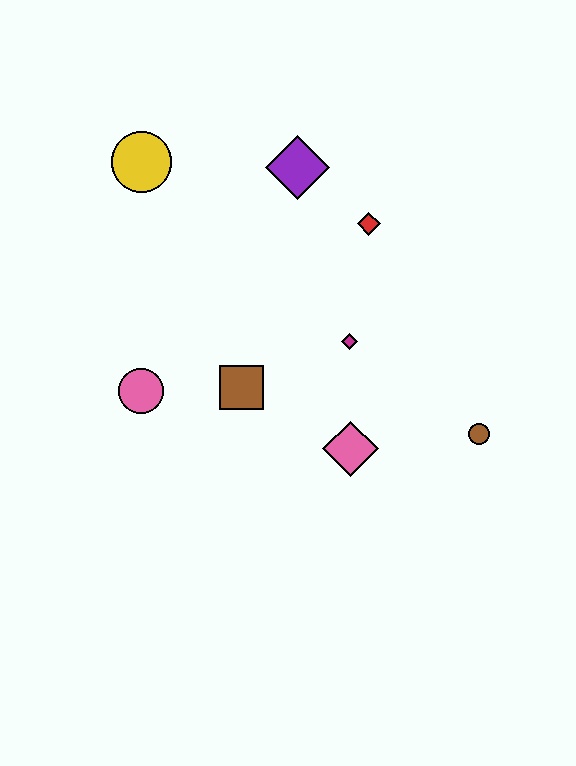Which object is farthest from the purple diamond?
The brown circle is farthest from the purple diamond.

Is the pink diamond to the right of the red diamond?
No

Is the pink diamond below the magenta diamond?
Yes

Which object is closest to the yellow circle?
The purple diamond is closest to the yellow circle.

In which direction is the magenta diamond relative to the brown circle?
The magenta diamond is to the left of the brown circle.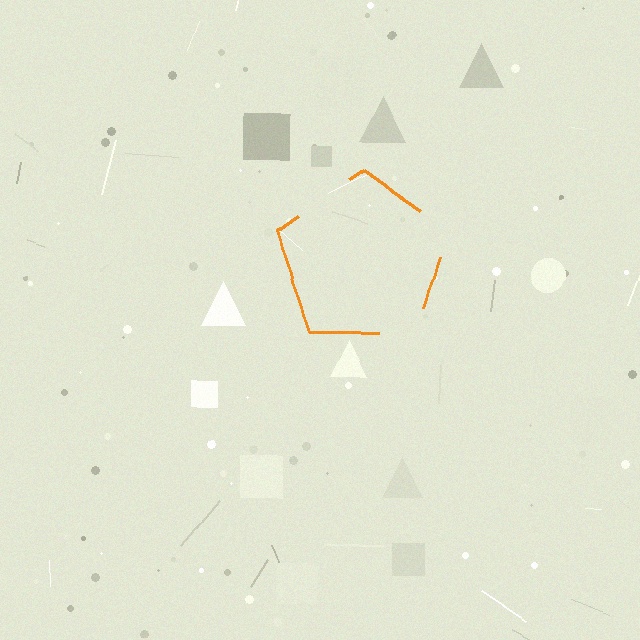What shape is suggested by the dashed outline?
The dashed outline suggests a pentagon.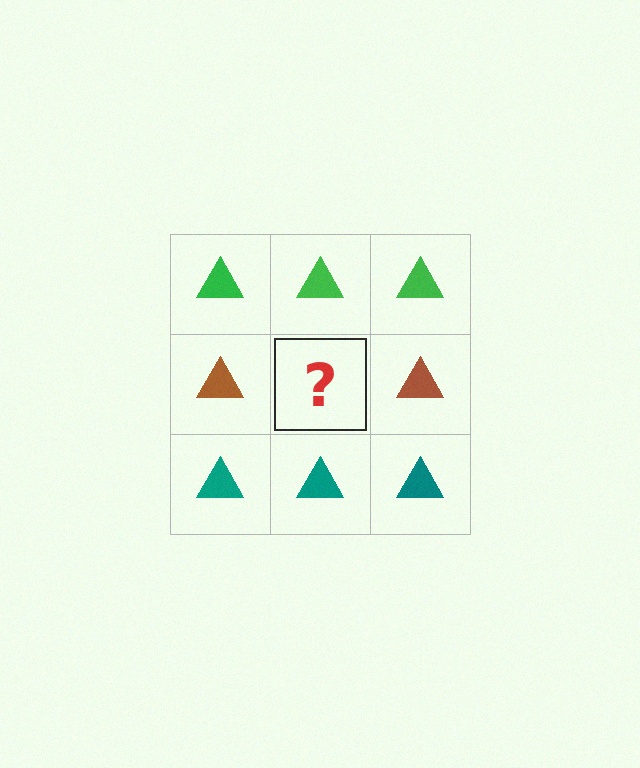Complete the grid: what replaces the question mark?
The question mark should be replaced with a brown triangle.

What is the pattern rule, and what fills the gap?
The rule is that each row has a consistent color. The gap should be filled with a brown triangle.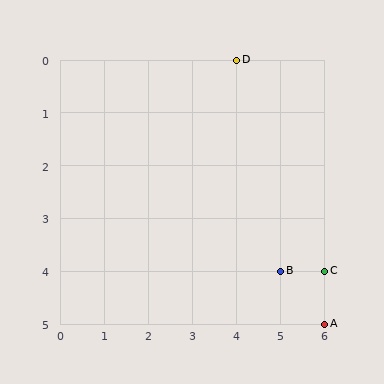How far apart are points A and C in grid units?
Points A and C are 1 row apart.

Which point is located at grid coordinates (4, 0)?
Point D is at (4, 0).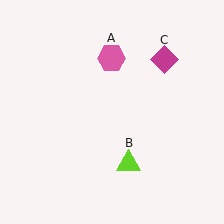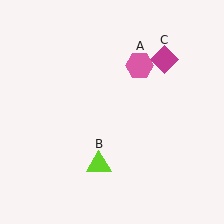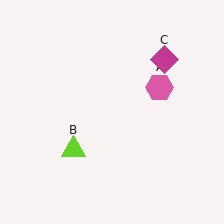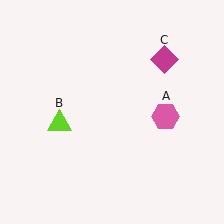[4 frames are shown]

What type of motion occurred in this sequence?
The pink hexagon (object A), lime triangle (object B) rotated clockwise around the center of the scene.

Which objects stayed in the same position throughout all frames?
Magenta diamond (object C) remained stationary.